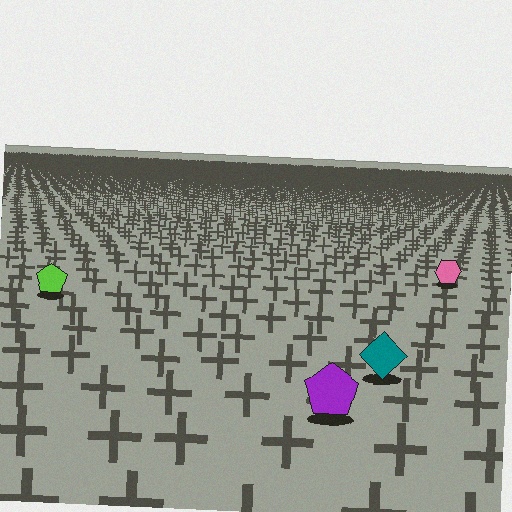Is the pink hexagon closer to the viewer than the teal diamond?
No. The teal diamond is closer — you can tell from the texture gradient: the ground texture is coarser near it.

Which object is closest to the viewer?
The purple pentagon is closest. The texture marks near it are larger and more spread out.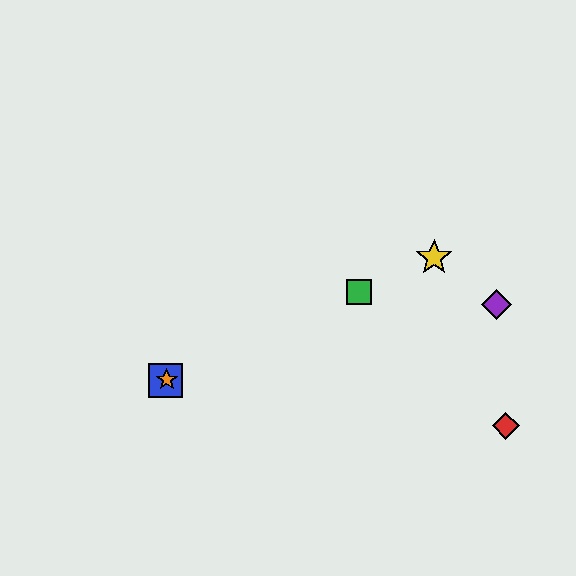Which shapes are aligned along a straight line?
The blue square, the green square, the yellow star, the orange star are aligned along a straight line.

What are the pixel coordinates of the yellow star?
The yellow star is at (434, 258).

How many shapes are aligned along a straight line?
4 shapes (the blue square, the green square, the yellow star, the orange star) are aligned along a straight line.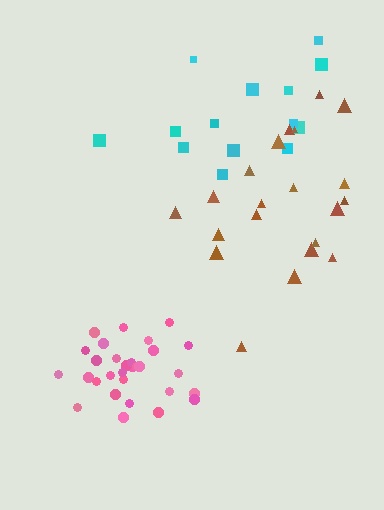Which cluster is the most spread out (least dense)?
Cyan.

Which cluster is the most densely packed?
Pink.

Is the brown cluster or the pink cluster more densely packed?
Pink.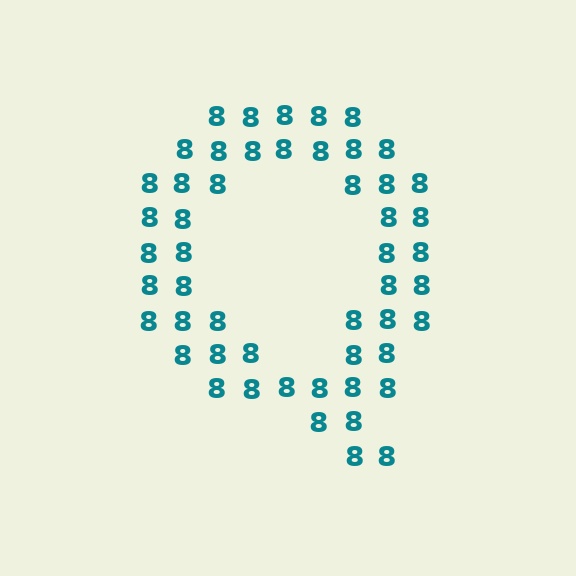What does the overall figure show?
The overall figure shows the letter Q.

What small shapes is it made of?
It is made of small digit 8's.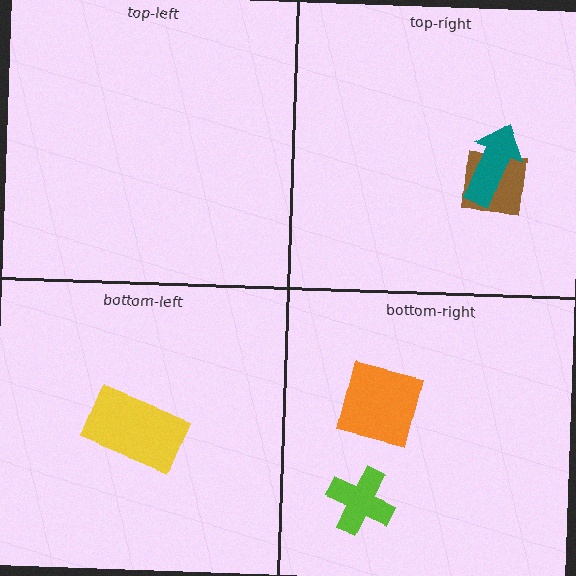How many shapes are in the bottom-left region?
1.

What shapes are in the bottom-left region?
The yellow rectangle.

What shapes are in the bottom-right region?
The orange square, the lime cross.